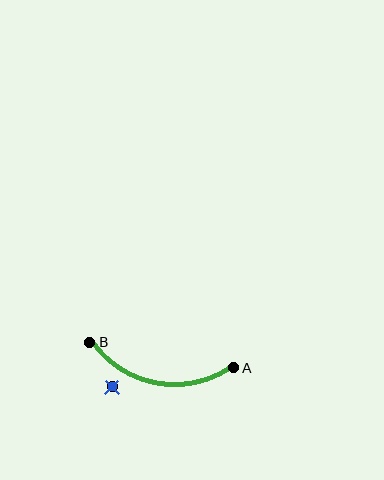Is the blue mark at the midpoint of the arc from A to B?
No — the blue mark does not lie on the arc at all. It sits slightly outside the curve.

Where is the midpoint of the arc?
The arc midpoint is the point on the curve farthest from the straight line joining A and B. It sits below that line.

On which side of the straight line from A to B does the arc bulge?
The arc bulges below the straight line connecting A and B.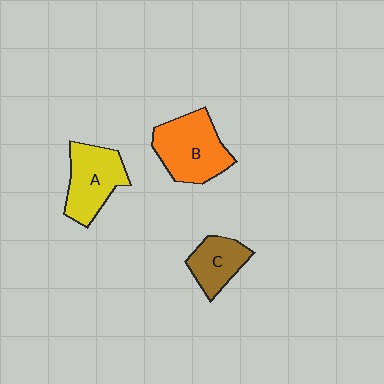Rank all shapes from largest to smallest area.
From largest to smallest: B (orange), A (yellow), C (brown).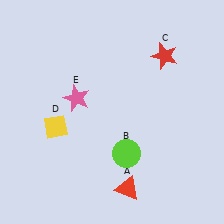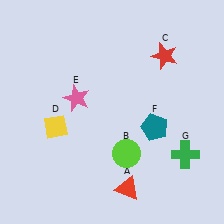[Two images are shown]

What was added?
A teal pentagon (F), a green cross (G) were added in Image 2.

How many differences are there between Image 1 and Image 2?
There are 2 differences between the two images.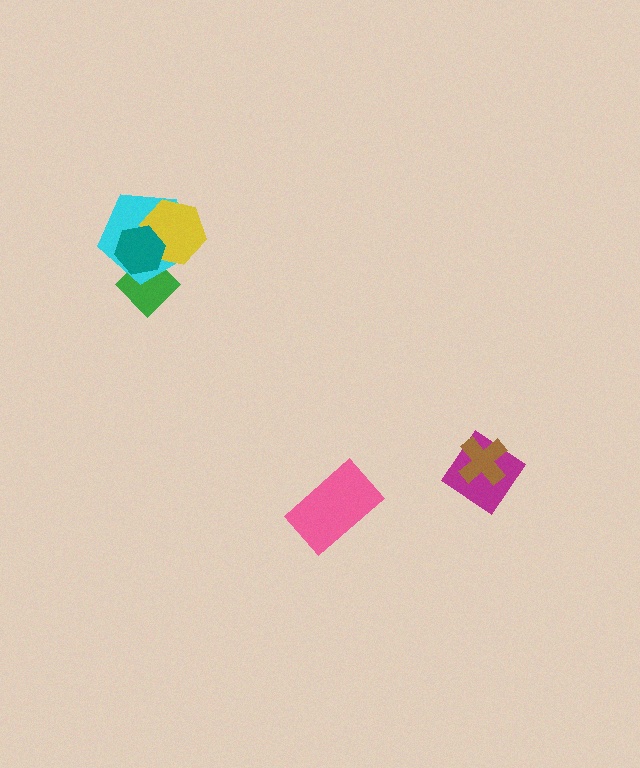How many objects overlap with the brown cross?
1 object overlaps with the brown cross.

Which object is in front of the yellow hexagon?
The teal hexagon is in front of the yellow hexagon.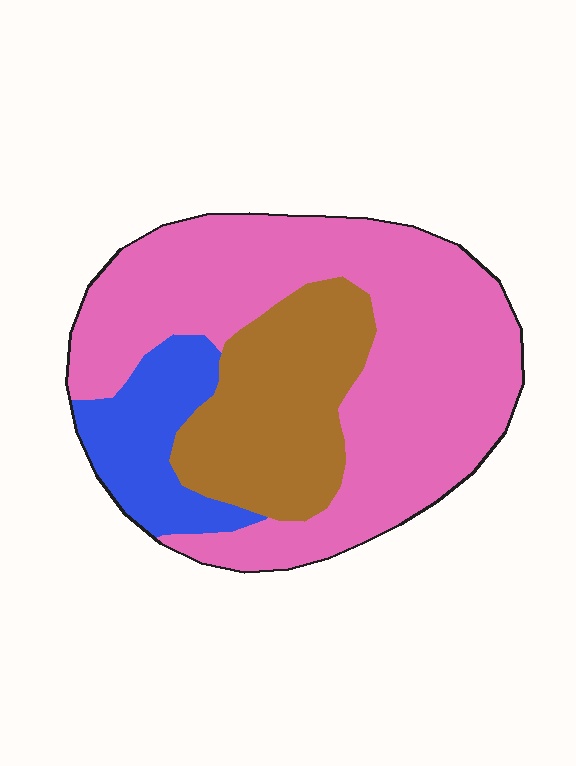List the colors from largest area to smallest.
From largest to smallest: pink, brown, blue.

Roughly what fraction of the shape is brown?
Brown covers roughly 25% of the shape.